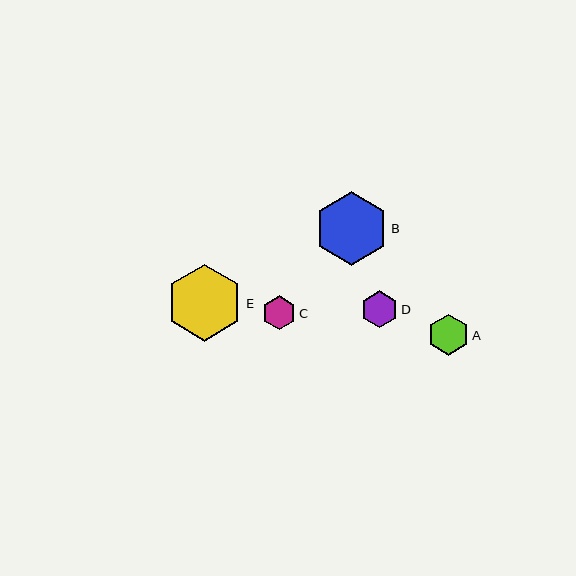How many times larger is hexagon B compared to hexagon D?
Hexagon B is approximately 2.0 times the size of hexagon D.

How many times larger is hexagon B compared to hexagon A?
Hexagon B is approximately 1.8 times the size of hexagon A.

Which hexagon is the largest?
Hexagon E is the largest with a size of approximately 76 pixels.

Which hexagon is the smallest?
Hexagon C is the smallest with a size of approximately 34 pixels.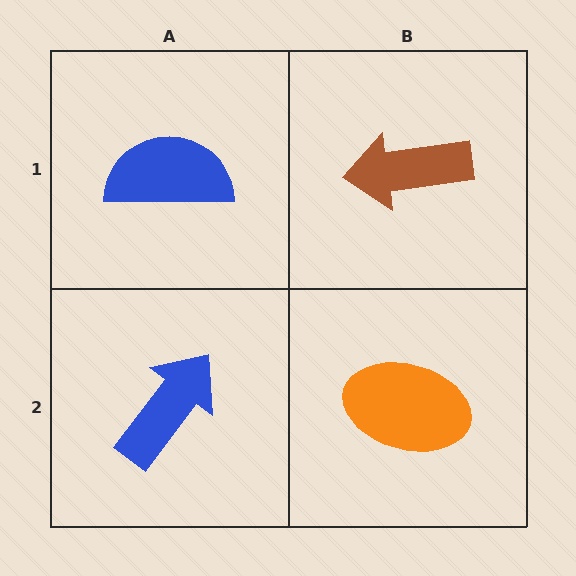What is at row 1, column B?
A brown arrow.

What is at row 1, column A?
A blue semicircle.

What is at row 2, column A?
A blue arrow.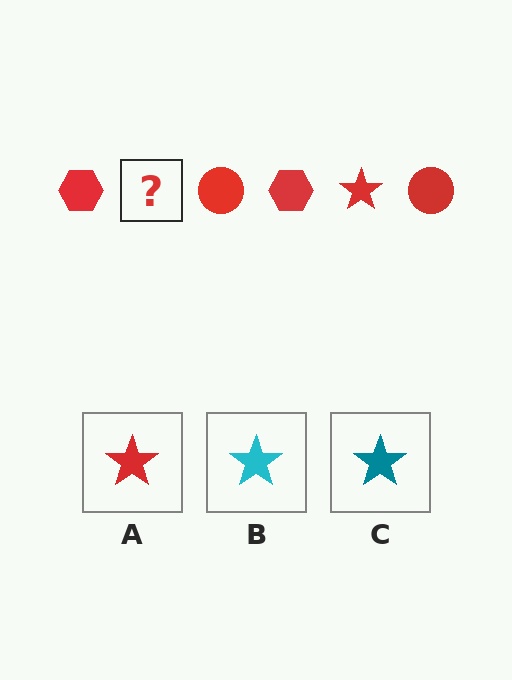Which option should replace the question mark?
Option A.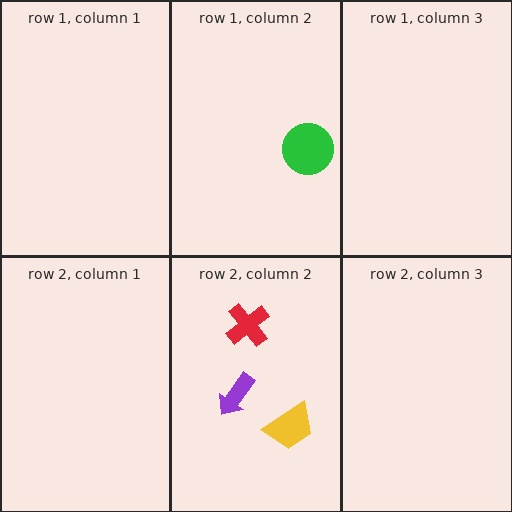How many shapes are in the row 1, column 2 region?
1.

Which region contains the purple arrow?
The row 2, column 2 region.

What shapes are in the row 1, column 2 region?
The green circle.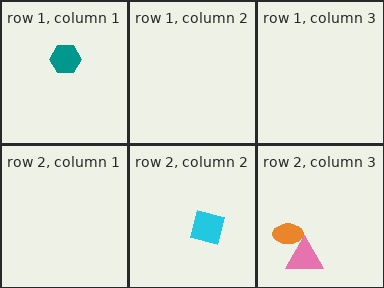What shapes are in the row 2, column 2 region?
The cyan square.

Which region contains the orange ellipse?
The row 2, column 3 region.